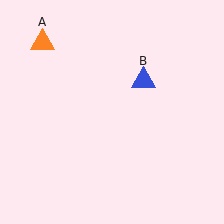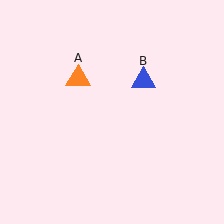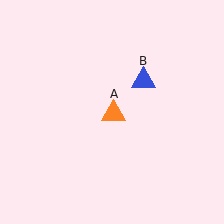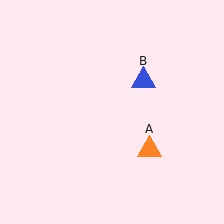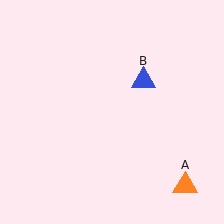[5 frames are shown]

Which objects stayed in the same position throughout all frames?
Blue triangle (object B) remained stationary.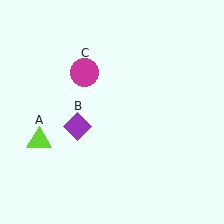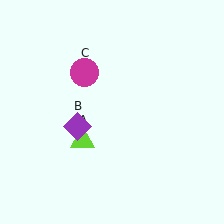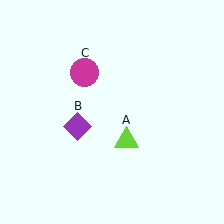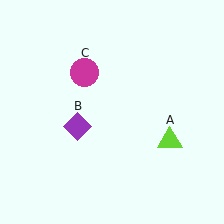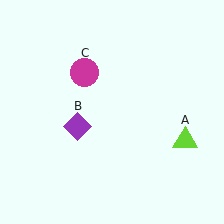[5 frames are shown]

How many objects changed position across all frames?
1 object changed position: lime triangle (object A).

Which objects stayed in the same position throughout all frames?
Purple diamond (object B) and magenta circle (object C) remained stationary.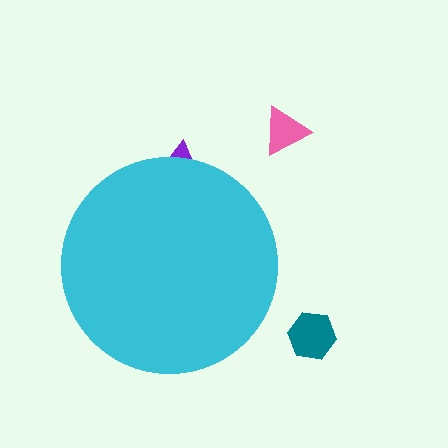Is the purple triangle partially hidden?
Yes, the purple triangle is partially hidden behind the cyan circle.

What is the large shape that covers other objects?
A cyan circle.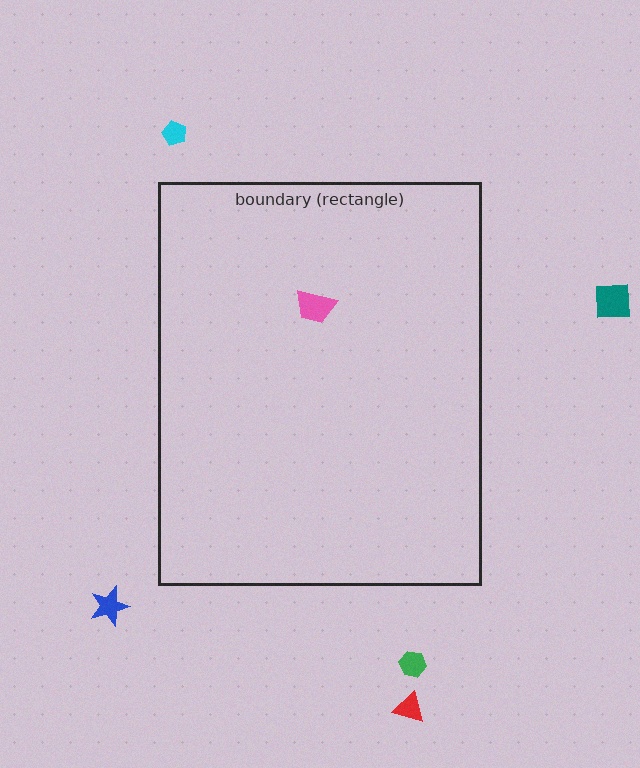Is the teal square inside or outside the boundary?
Outside.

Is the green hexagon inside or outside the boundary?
Outside.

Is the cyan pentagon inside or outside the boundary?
Outside.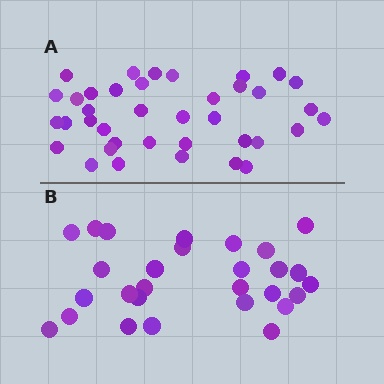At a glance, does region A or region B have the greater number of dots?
Region A (the top region) has more dots.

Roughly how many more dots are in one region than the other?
Region A has roughly 10 or so more dots than region B.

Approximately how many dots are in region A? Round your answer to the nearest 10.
About 40 dots. (The exact count is 38, which rounds to 40.)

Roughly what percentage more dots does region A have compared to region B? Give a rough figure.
About 35% more.